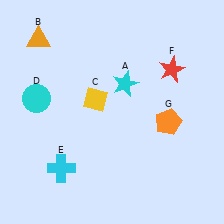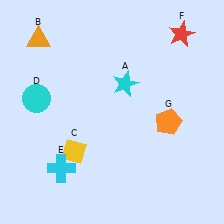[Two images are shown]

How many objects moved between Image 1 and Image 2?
2 objects moved between the two images.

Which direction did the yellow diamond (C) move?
The yellow diamond (C) moved down.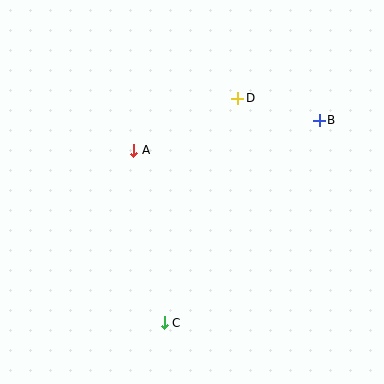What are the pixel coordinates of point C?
Point C is at (164, 323).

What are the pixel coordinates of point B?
Point B is at (319, 120).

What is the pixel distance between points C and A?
The distance between C and A is 175 pixels.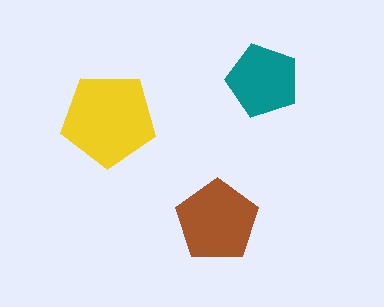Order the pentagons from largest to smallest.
the yellow one, the brown one, the teal one.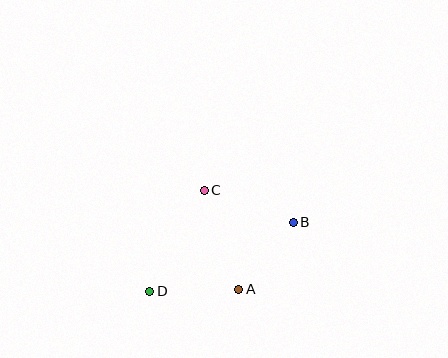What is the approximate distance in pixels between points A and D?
The distance between A and D is approximately 89 pixels.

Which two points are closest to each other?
Points A and B are closest to each other.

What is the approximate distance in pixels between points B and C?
The distance between B and C is approximately 95 pixels.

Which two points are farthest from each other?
Points B and D are farthest from each other.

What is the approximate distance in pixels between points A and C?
The distance between A and C is approximately 105 pixels.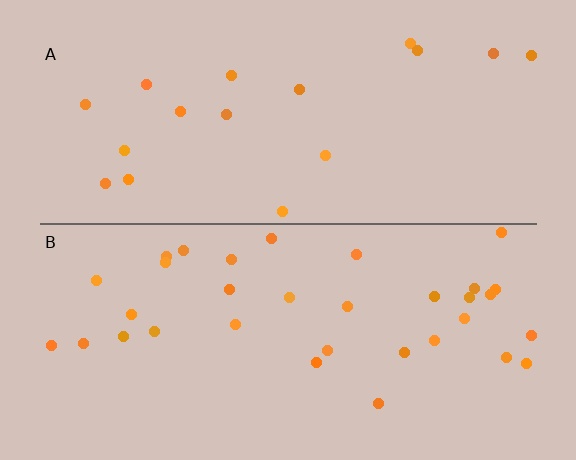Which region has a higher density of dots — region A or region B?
B (the bottom).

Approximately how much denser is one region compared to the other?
Approximately 1.9× — region B over region A.